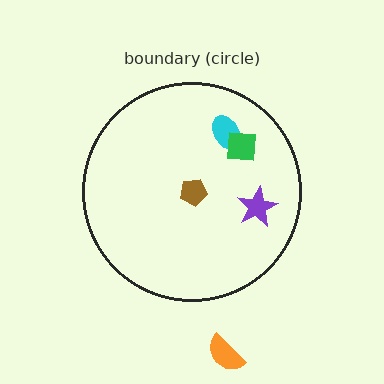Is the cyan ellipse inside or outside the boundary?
Inside.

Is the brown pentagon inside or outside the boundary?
Inside.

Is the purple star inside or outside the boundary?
Inside.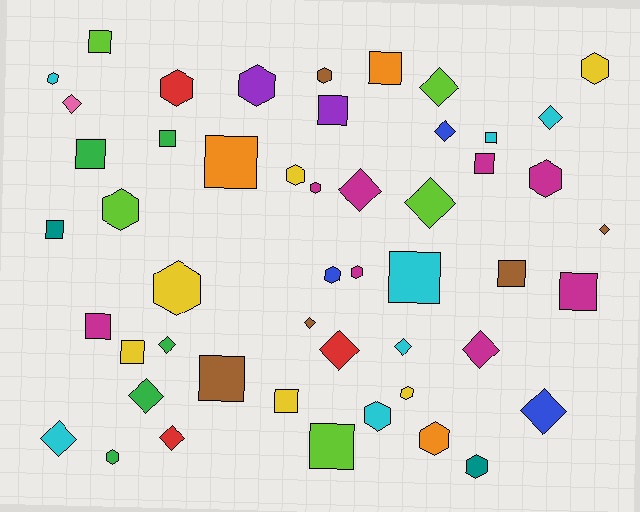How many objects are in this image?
There are 50 objects.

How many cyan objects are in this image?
There are 7 cyan objects.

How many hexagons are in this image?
There are 17 hexagons.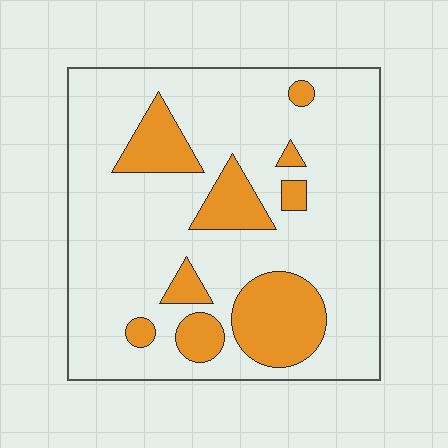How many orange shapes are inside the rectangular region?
9.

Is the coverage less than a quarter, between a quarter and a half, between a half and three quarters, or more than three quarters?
Less than a quarter.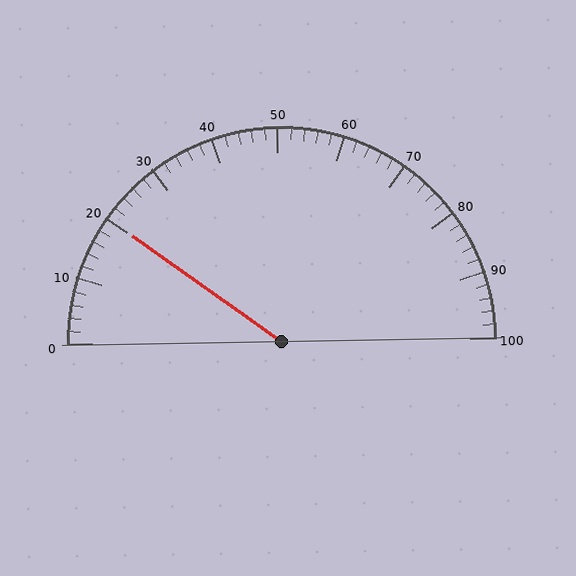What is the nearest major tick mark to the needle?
The nearest major tick mark is 20.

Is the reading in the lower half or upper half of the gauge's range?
The reading is in the lower half of the range (0 to 100).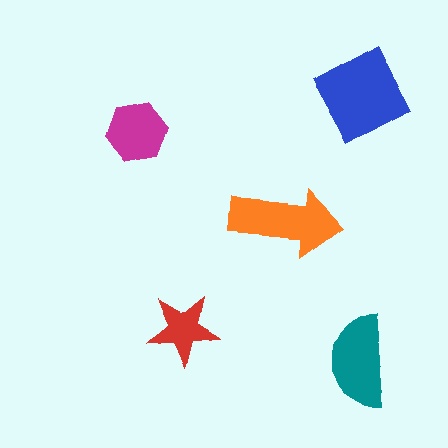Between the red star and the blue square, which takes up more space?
The blue square.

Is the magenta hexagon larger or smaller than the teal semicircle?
Smaller.